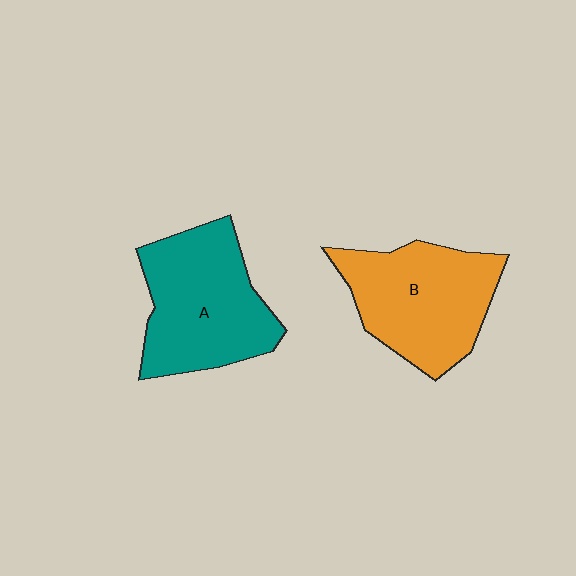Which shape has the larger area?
Shape A (teal).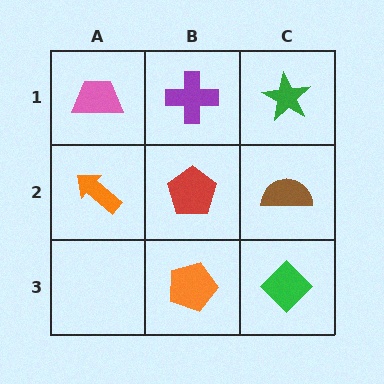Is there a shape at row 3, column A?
No, that cell is empty.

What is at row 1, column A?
A pink trapezoid.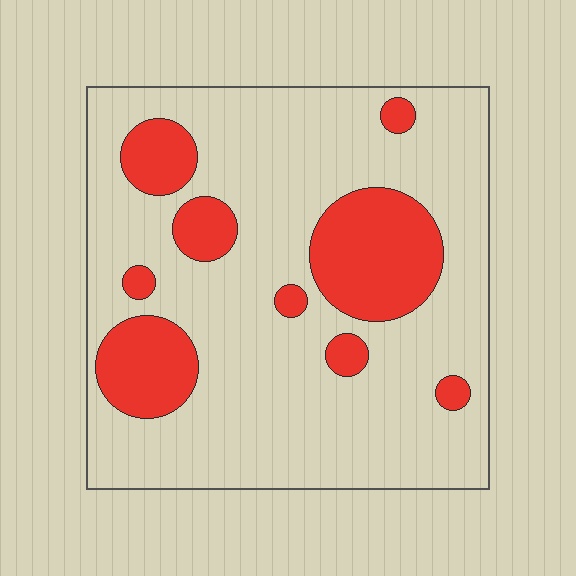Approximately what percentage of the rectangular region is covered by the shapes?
Approximately 20%.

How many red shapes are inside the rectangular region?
9.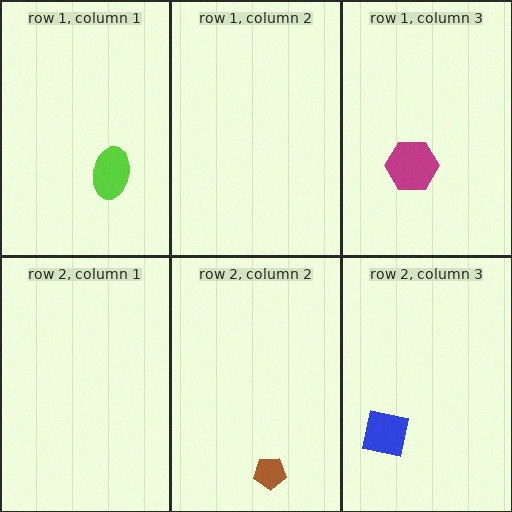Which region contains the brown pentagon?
The row 2, column 2 region.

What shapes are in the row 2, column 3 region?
The blue square.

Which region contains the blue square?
The row 2, column 3 region.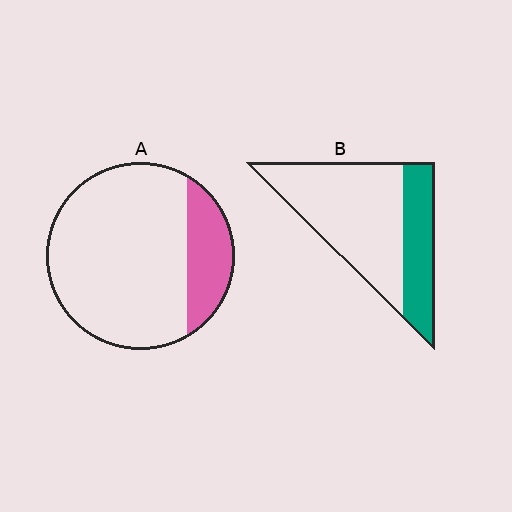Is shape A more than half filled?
No.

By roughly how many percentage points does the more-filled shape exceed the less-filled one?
By roughly 10 percentage points (B over A).